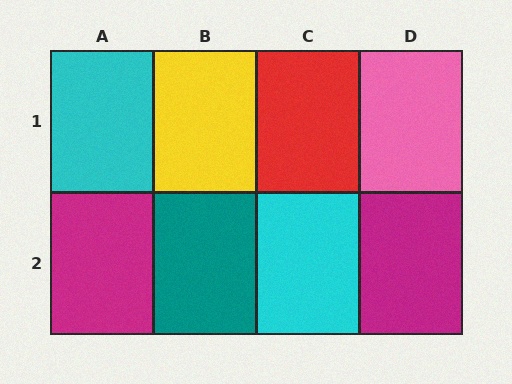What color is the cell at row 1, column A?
Cyan.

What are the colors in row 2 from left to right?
Magenta, teal, cyan, magenta.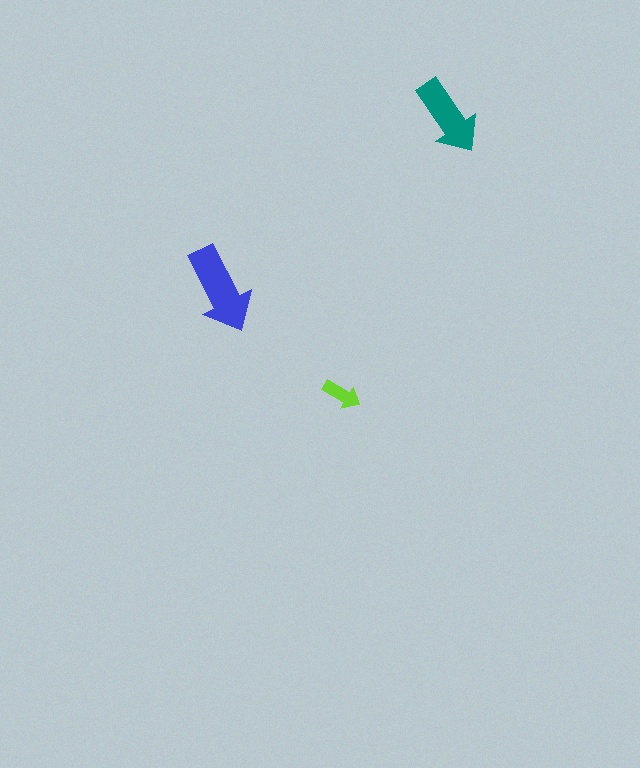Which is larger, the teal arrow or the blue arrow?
The blue one.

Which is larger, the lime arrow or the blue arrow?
The blue one.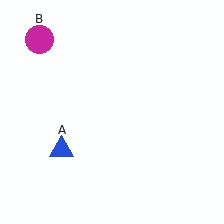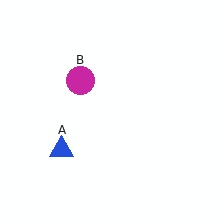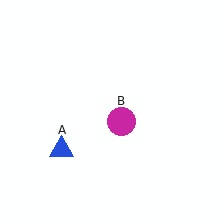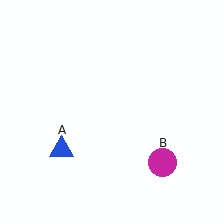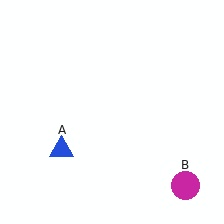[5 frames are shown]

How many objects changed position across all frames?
1 object changed position: magenta circle (object B).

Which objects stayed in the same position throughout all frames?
Blue triangle (object A) remained stationary.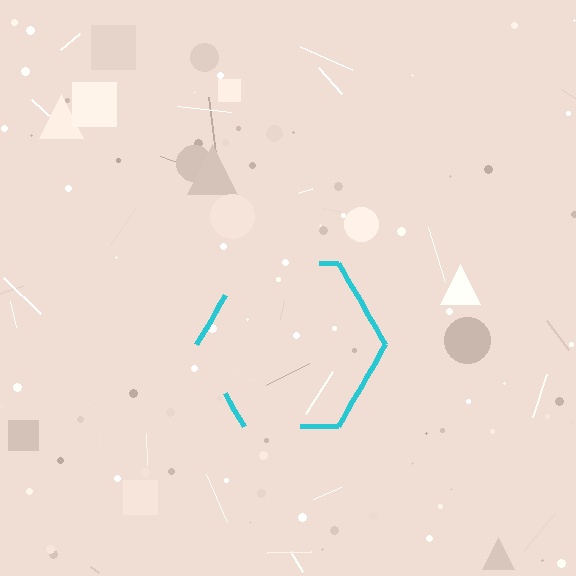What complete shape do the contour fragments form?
The contour fragments form a hexagon.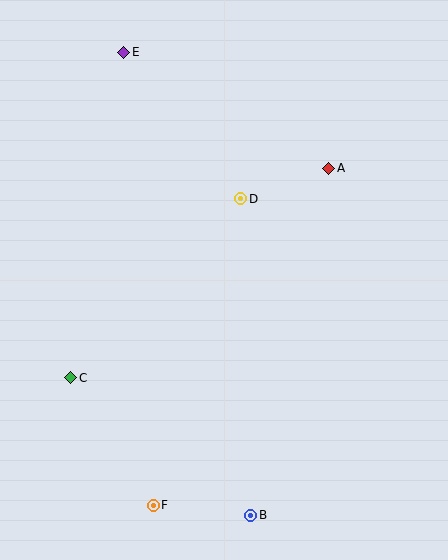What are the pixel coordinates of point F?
Point F is at (153, 505).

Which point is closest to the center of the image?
Point D at (241, 199) is closest to the center.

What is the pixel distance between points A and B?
The distance between A and B is 355 pixels.